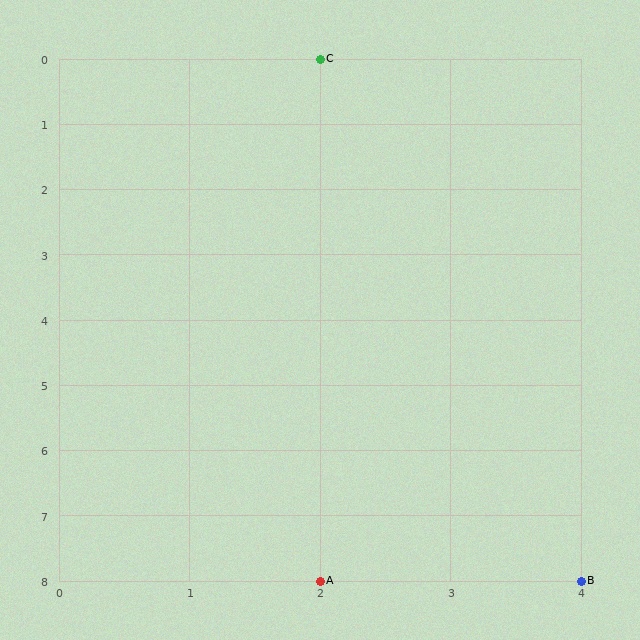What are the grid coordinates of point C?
Point C is at grid coordinates (2, 0).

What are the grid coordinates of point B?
Point B is at grid coordinates (4, 8).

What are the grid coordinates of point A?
Point A is at grid coordinates (2, 8).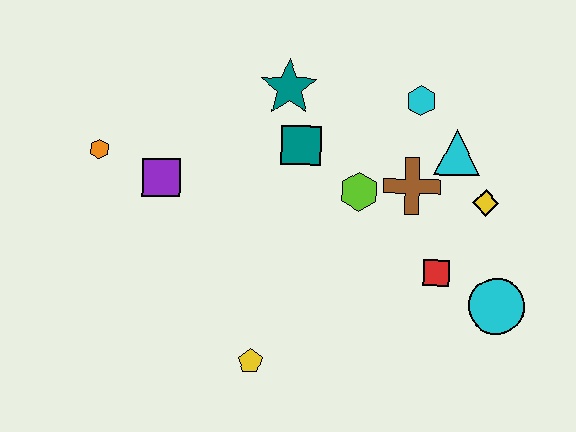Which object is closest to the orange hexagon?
The purple square is closest to the orange hexagon.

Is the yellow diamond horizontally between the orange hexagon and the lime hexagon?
No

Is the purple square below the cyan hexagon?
Yes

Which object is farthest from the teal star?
The cyan circle is farthest from the teal star.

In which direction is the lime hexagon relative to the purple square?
The lime hexagon is to the right of the purple square.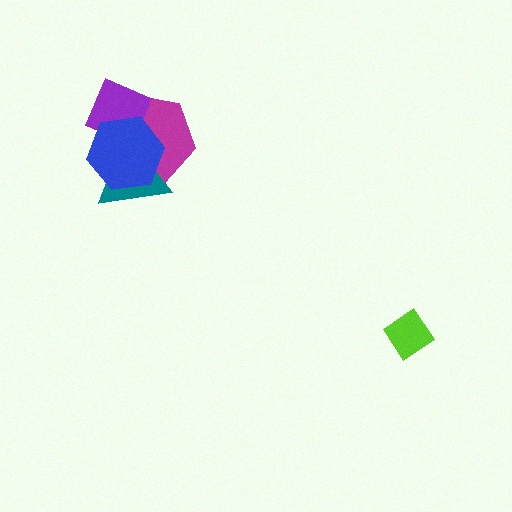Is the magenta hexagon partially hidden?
Yes, it is partially covered by another shape.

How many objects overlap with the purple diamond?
3 objects overlap with the purple diamond.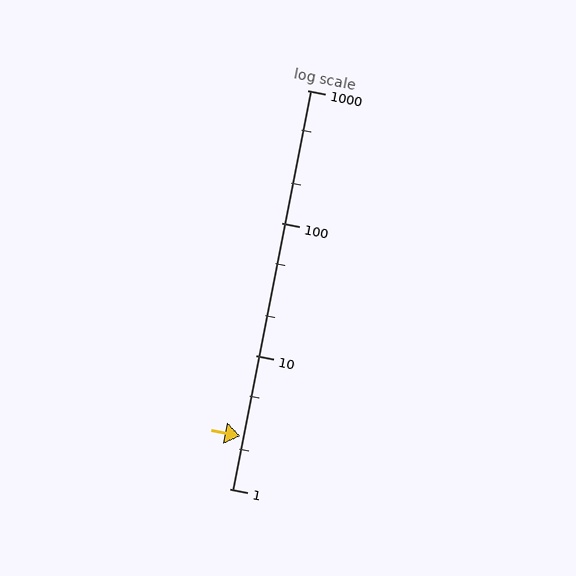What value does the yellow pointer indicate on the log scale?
The pointer indicates approximately 2.5.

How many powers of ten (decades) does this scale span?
The scale spans 3 decades, from 1 to 1000.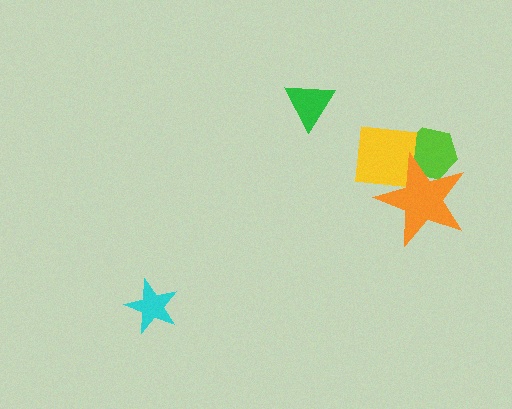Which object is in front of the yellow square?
The orange star is in front of the yellow square.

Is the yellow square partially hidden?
Yes, it is partially covered by another shape.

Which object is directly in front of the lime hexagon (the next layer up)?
The yellow square is directly in front of the lime hexagon.